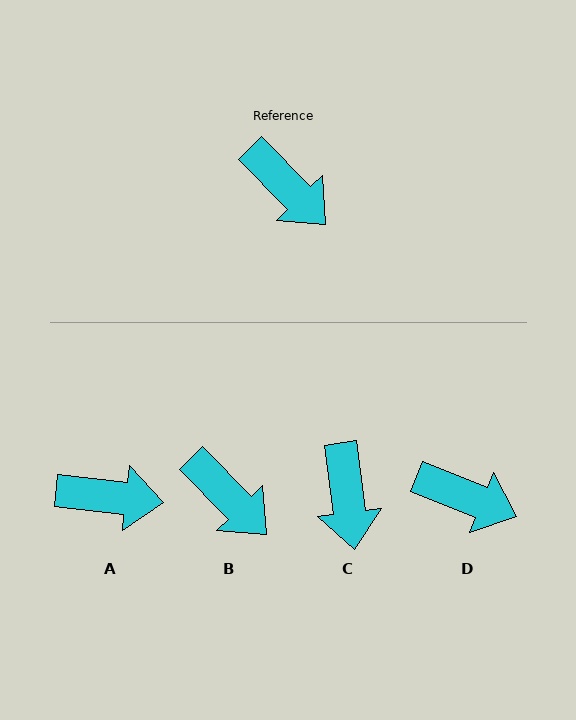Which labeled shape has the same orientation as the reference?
B.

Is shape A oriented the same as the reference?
No, it is off by about 39 degrees.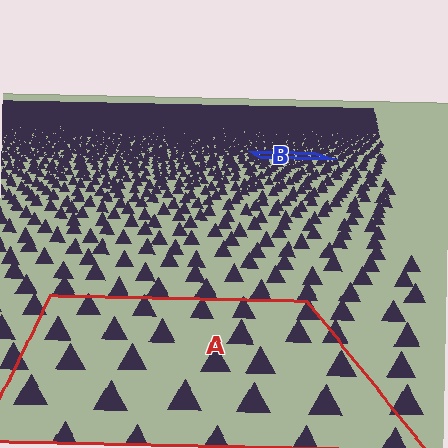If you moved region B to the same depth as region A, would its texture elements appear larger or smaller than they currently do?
They would appear larger. At a closer depth, the same texture elements are projected at a bigger on-screen size.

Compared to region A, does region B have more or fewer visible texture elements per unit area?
Region B has more texture elements per unit area — they are packed more densely because it is farther away.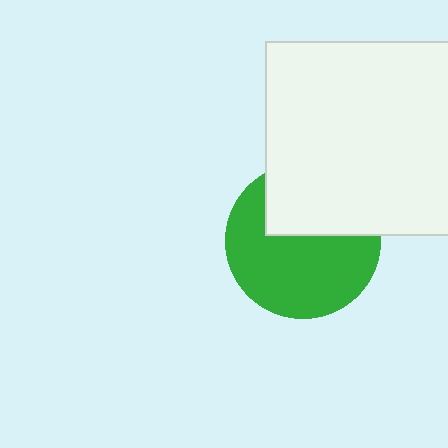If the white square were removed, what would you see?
You would see the complete green circle.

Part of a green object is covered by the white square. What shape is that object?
It is a circle.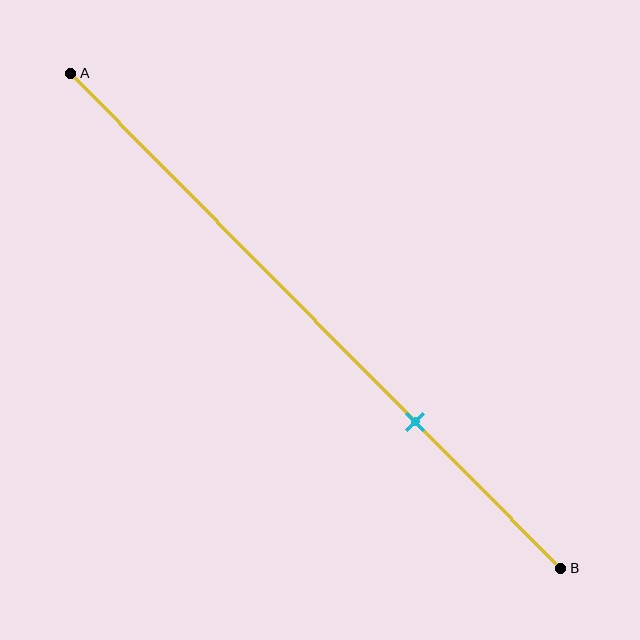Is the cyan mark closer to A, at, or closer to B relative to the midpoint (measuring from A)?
The cyan mark is closer to point B than the midpoint of segment AB.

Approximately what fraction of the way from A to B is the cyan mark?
The cyan mark is approximately 70% of the way from A to B.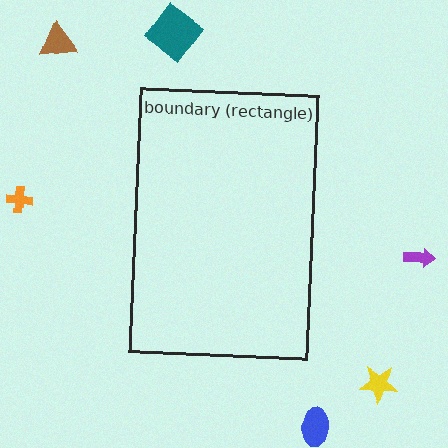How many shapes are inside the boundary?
0 inside, 6 outside.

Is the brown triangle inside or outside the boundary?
Outside.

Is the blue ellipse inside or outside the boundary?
Outside.